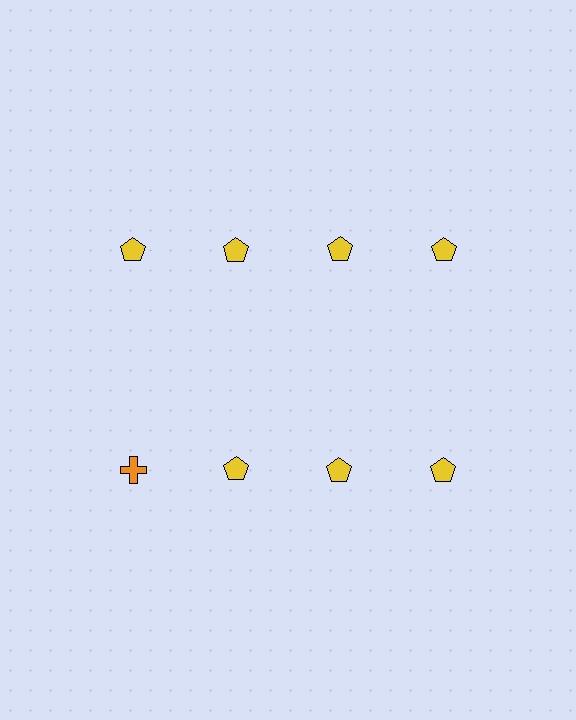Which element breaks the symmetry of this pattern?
The orange cross in the second row, leftmost column breaks the symmetry. All other shapes are yellow pentagons.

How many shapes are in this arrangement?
There are 8 shapes arranged in a grid pattern.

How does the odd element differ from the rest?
It differs in both color (orange instead of yellow) and shape (cross instead of pentagon).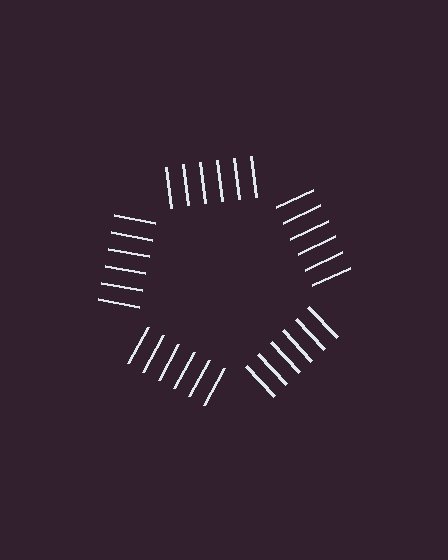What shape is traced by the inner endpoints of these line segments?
An illusory pentagon — the line segments terminate on its edges but no continuous stroke is drawn.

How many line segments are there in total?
30 — 6 along each of the 5 edges.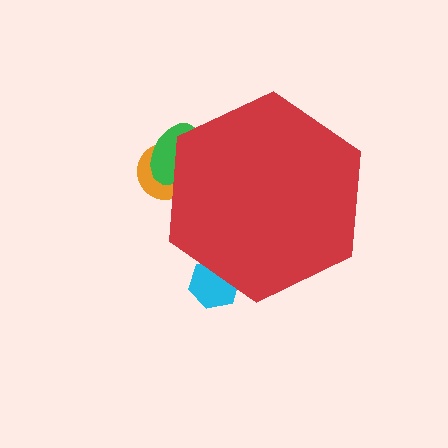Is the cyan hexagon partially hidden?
Yes, the cyan hexagon is partially hidden behind the red hexagon.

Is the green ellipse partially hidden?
Yes, the green ellipse is partially hidden behind the red hexagon.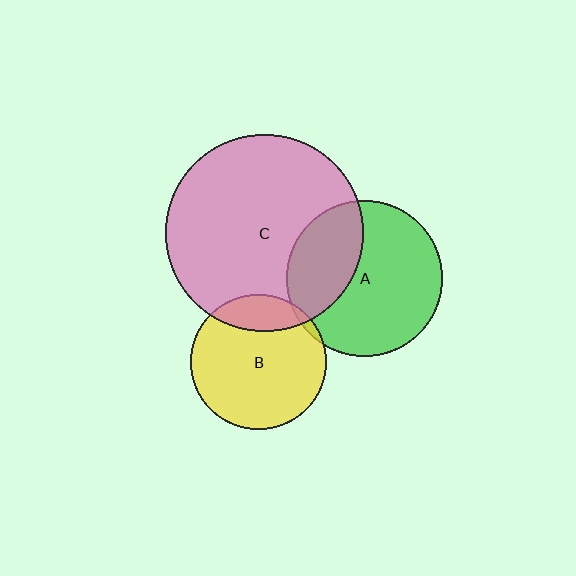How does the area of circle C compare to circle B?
Approximately 2.1 times.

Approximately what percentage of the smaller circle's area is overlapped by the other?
Approximately 5%.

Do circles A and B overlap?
Yes.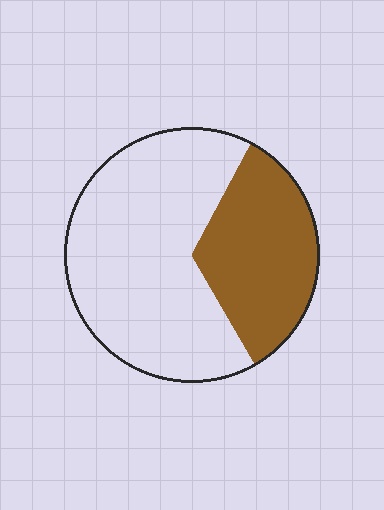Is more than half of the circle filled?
No.